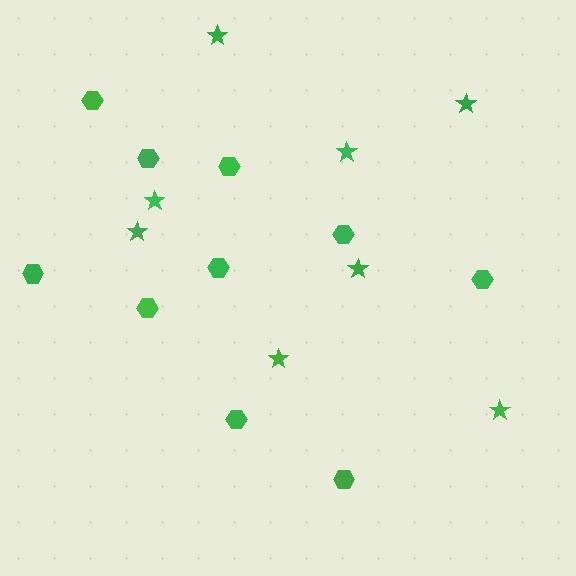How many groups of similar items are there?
There are 2 groups: one group of stars (8) and one group of hexagons (10).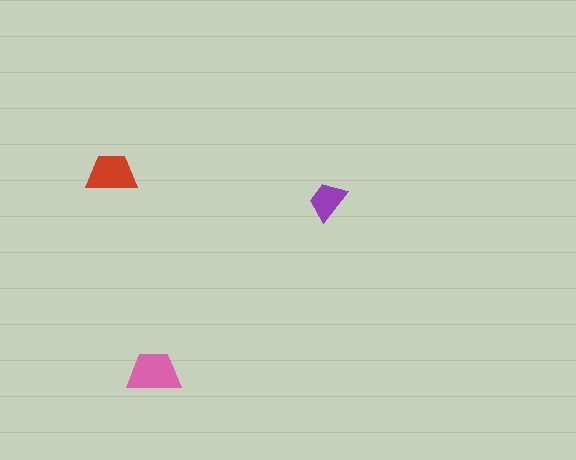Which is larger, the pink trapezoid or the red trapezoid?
The pink one.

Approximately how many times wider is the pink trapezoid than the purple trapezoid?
About 1.5 times wider.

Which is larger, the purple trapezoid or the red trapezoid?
The red one.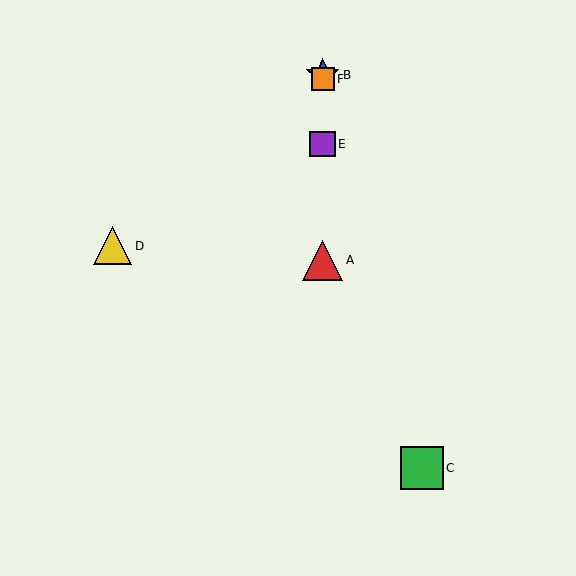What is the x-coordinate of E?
Object E is at x≈323.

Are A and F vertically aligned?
Yes, both are at x≈323.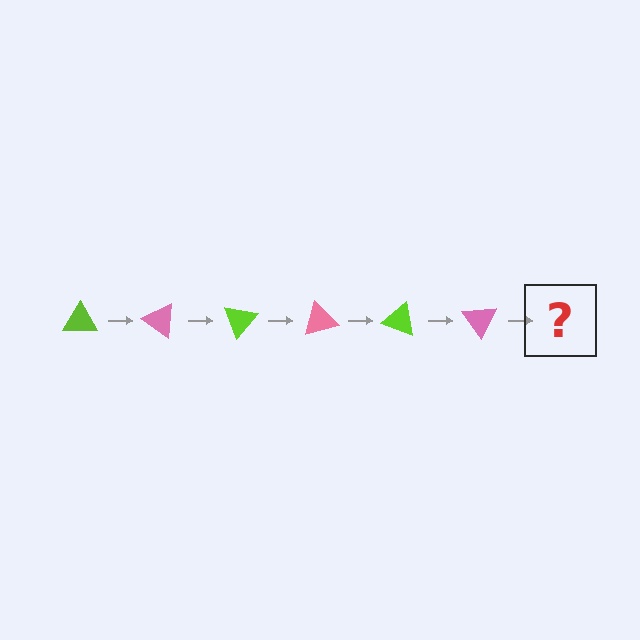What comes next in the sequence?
The next element should be a lime triangle, rotated 210 degrees from the start.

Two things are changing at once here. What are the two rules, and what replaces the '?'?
The two rules are that it rotates 35 degrees each step and the color cycles through lime and pink. The '?' should be a lime triangle, rotated 210 degrees from the start.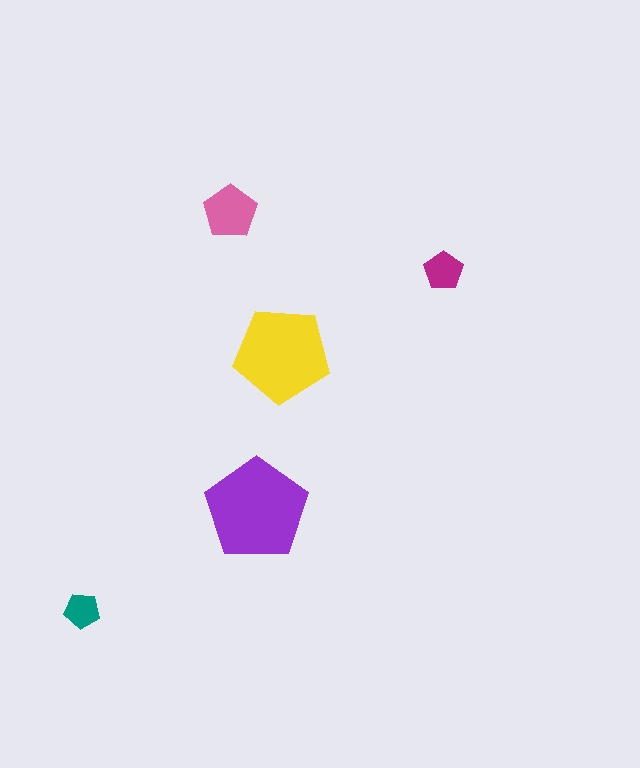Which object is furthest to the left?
The teal pentagon is leftmost.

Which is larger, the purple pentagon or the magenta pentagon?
The purple one.